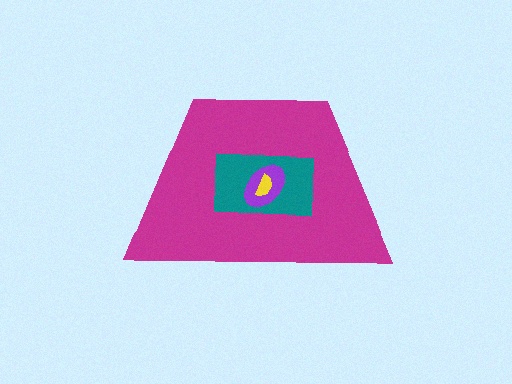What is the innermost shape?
The yellow semicircle.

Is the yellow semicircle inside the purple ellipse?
Yes.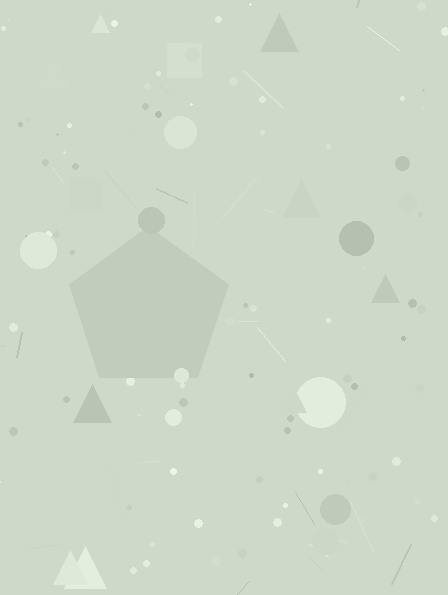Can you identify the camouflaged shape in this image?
The camouflaged shape is a pentagon.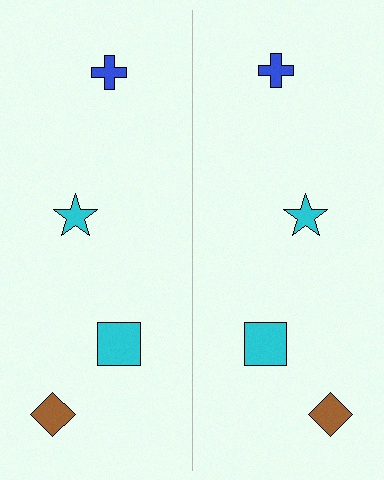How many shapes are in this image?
There are 8 shapes in this image.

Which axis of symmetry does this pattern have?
The pattern has a vertical axis of symmetry running through the center of the image.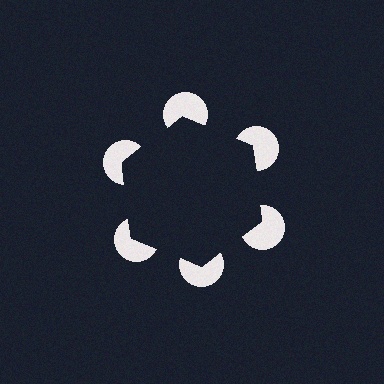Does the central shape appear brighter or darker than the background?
It typically appears slightly darker than the background, even though no actual brightness change is drawn.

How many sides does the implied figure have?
6 sides.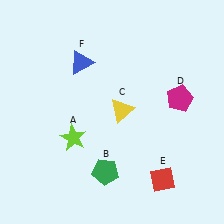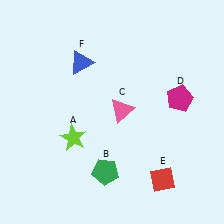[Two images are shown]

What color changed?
The triangle (C) changed from yellow in Image 1 to pink in Image 2.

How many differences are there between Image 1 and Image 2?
There is 1 difference between the two images.